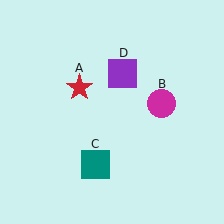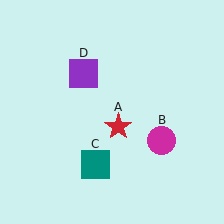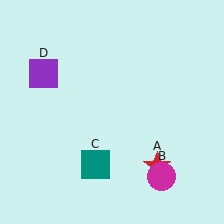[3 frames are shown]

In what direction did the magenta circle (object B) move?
The magenta circle (object B) moved down.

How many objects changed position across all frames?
3 objects changed position: red star (object A), magenta circle (object B), purple square (object D).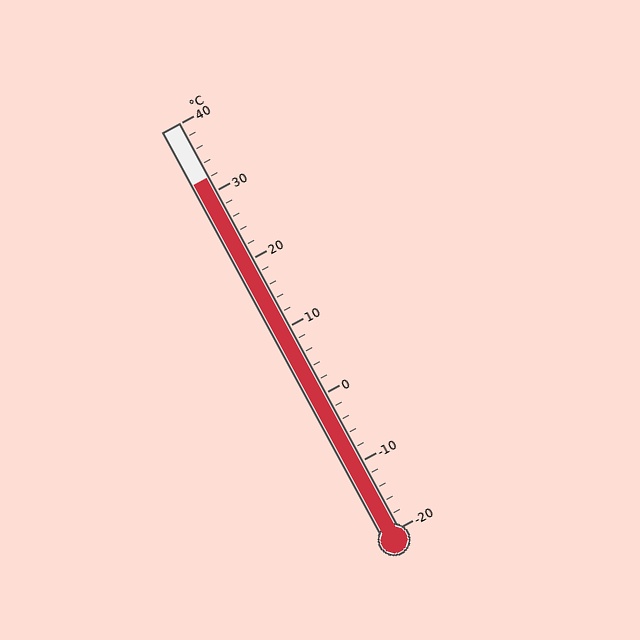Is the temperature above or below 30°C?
The temperature is above 30°C.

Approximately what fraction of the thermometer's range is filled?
The thermometer is filled to approximately 85% of its range.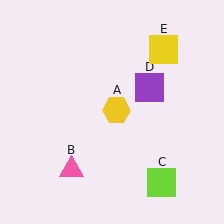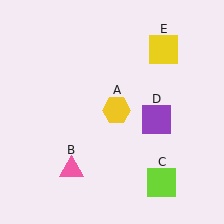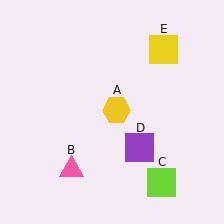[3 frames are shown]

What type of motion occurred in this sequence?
The purple square (object D) rotated clockwise around the center of the scene.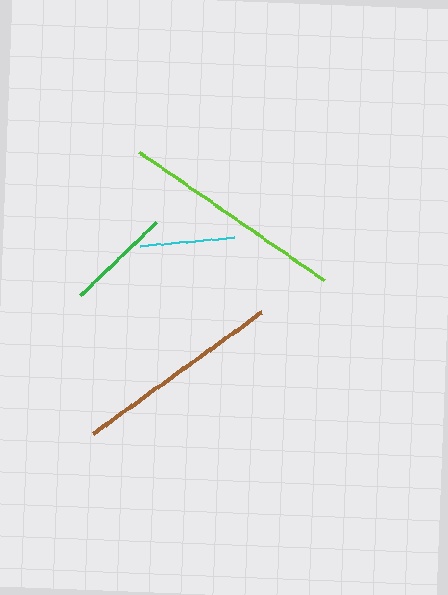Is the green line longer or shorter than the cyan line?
The green line is longer than the cyan line.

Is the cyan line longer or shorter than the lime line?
The lime line is longer than the cyan line.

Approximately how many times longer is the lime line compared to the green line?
The lime line is approximately 2.1 times the length of the green line.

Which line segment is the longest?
The lime line is the longest at approximately 225 pixels.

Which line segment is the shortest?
The cyan line is the shortest at approximately 95 pixels.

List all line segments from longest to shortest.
From longest to shortest: lime, brown, green, cyan.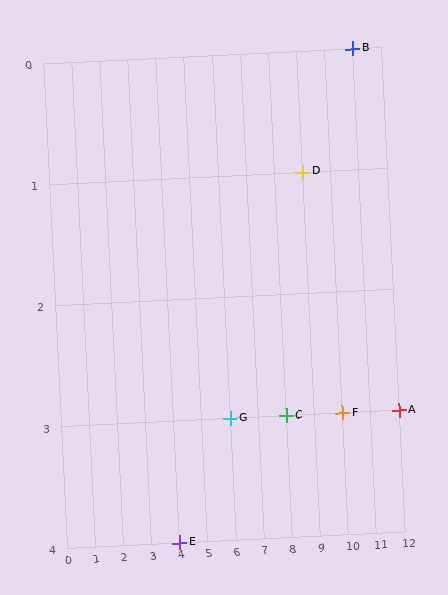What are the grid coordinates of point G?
Point G is at grid coordinates (6, 3).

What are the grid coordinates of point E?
Point E is at grid coordinates (4, 4).